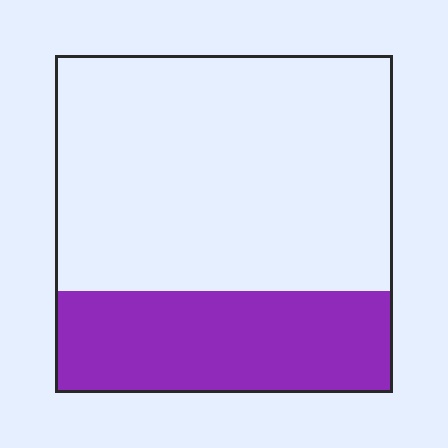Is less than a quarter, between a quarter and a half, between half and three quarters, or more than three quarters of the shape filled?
Between a quarter and a half.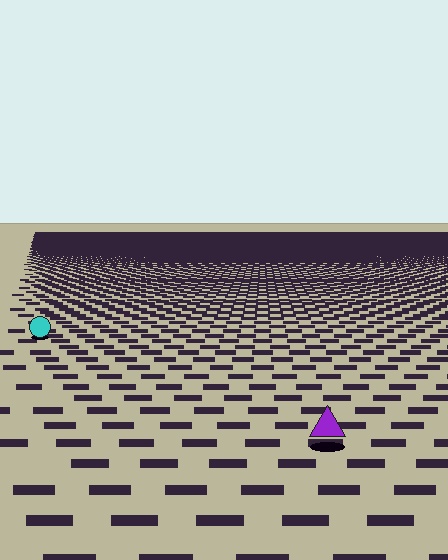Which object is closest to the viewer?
The purple triangle is closest. The texture marks near it are larger and more spread out.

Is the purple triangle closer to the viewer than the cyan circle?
Yes. The purple triangle is closer — you can tell from the texture gradient: the ground texture is coarser near it.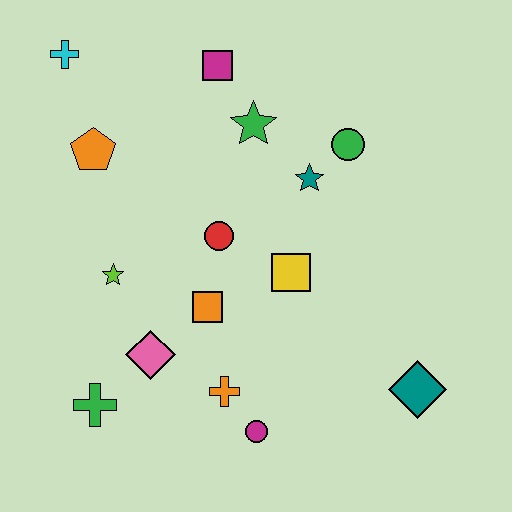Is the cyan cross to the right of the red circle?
No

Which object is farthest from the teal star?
The green cross is farthest from the teal star.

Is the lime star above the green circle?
No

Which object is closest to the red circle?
The orange square is closest to the red circle.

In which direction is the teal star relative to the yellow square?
The teal star is above the yellow square.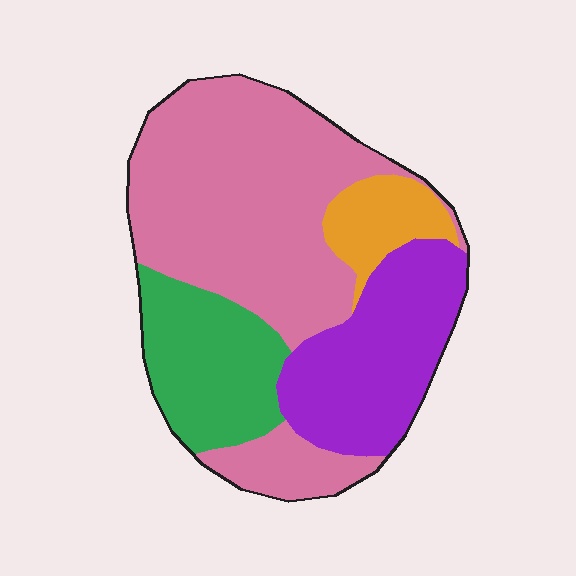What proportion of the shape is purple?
Purple takes up about one quarter (1/4) of the shape.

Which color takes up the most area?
Pink, at roughly 50%.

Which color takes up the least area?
Orange, at roughly 10%.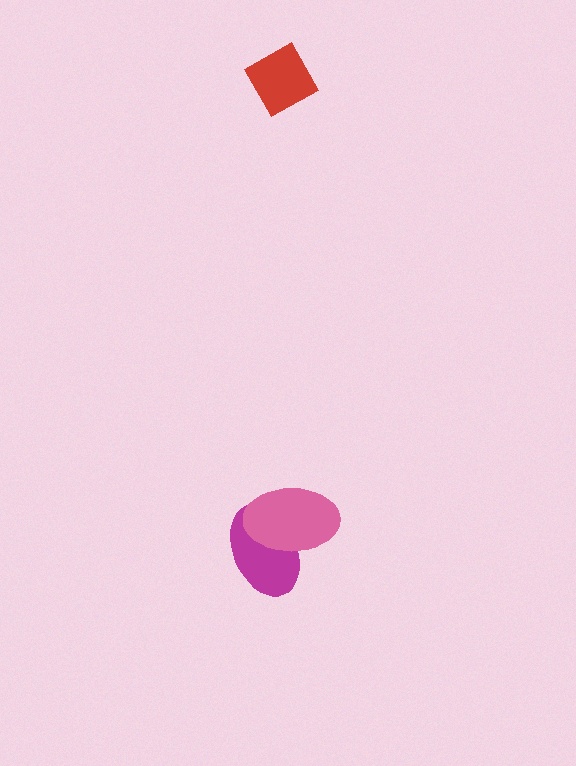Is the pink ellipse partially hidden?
No, no other shape covers it.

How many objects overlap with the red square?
0 objects overlap with the red square.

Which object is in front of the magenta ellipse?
The pink ellipse is in front of the magenta ellipse.